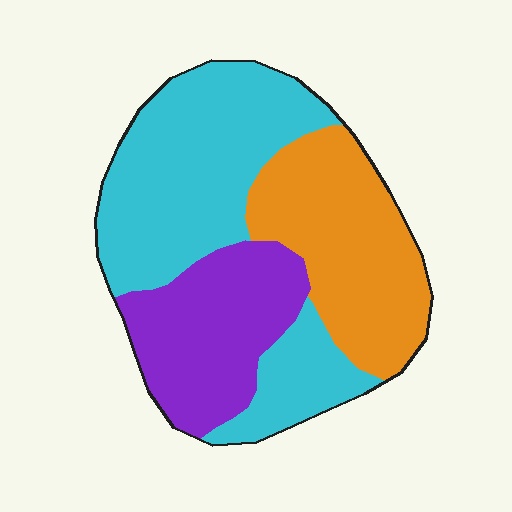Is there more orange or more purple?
Orange.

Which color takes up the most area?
Cyan, at roughly 45%.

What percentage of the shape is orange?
Orange covers around 30% of the shape.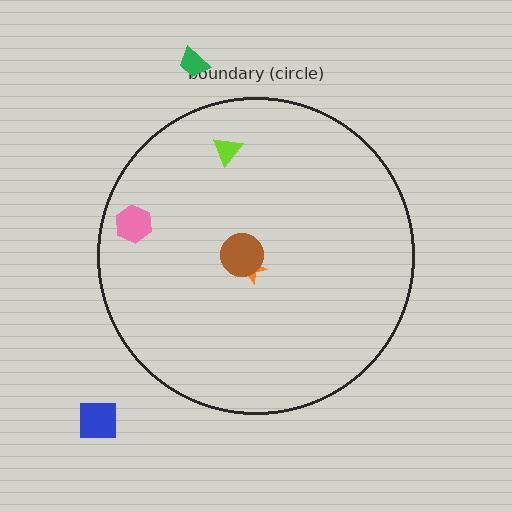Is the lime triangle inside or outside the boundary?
Inside.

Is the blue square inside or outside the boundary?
Outside.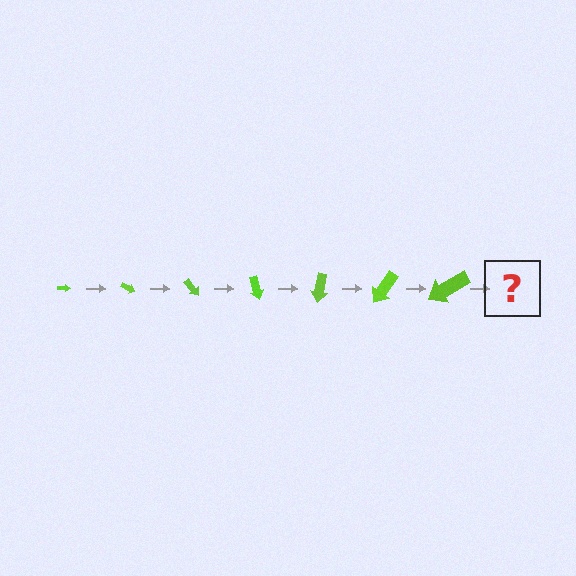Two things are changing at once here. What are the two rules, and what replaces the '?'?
The two rules are that the arrow grows larger each step and it rotates 25 degrees each step. The '?' should be an arrow, larger than the previous one and rotated 175 degrees from the start.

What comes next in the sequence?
The next element should be an arrow, larger than the previous one and rotated 175 degrees from the start.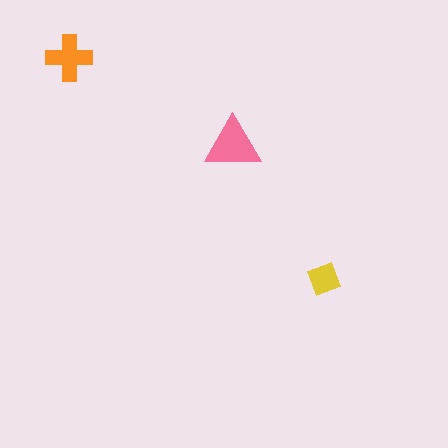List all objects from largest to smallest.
The pink triangle, the orange cross, the yellow diamond.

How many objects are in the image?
There are 3 objects in the image.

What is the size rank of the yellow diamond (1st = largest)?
3rd.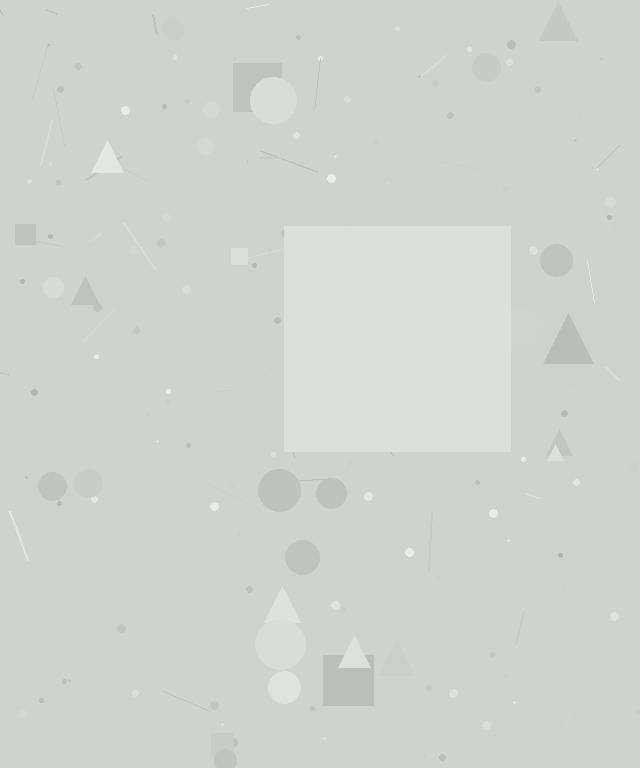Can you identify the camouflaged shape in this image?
The camouflaged shape is a square.